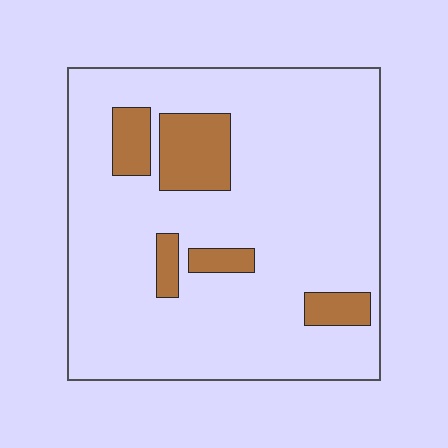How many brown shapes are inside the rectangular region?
5.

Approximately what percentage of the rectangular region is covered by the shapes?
Approximately 15%.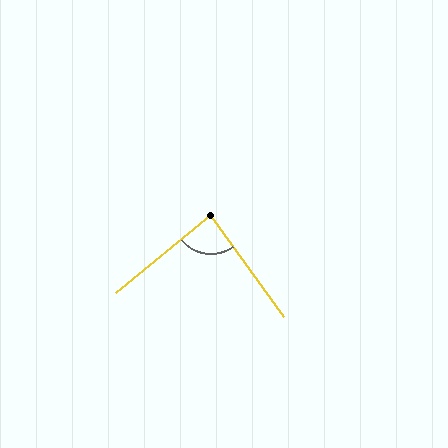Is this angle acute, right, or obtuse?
It is approximately a right angle.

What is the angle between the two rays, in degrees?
Approximately 87 degrees.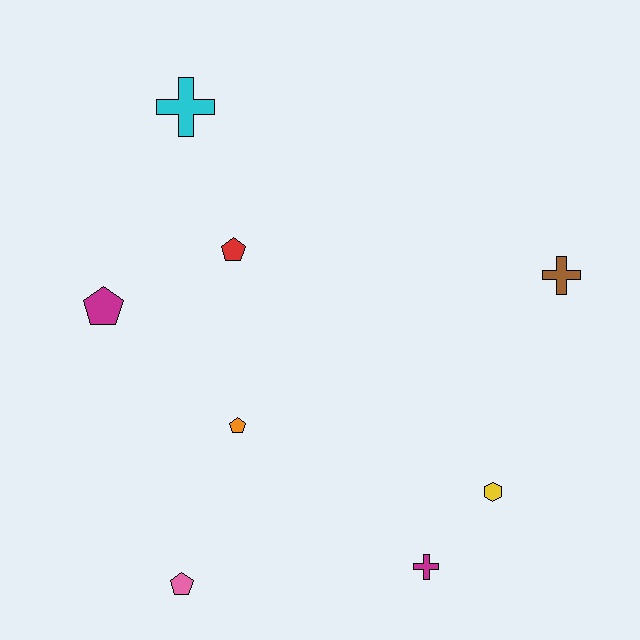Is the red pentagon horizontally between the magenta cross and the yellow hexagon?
No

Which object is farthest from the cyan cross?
The magenta cross is farthest from the cyan cross.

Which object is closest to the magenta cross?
The yellow hexagon is closest to the magenta cross.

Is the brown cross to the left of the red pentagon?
No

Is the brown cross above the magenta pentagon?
Yes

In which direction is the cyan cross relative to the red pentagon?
The cyan cross is above the red pentagon.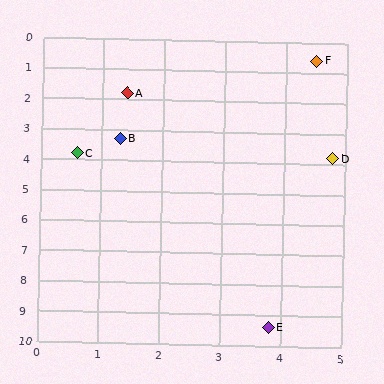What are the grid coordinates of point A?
Point A is at approximately (1.4, 1.8).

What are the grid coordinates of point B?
Point B is at approximately (1.3, 3.3).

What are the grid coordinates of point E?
Point E is at approximately (3.8, 9.4).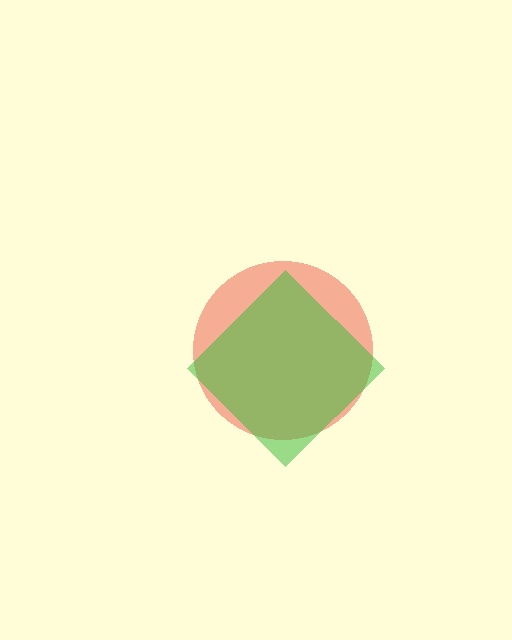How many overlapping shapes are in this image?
There are 2 overlapping shapes in the image.